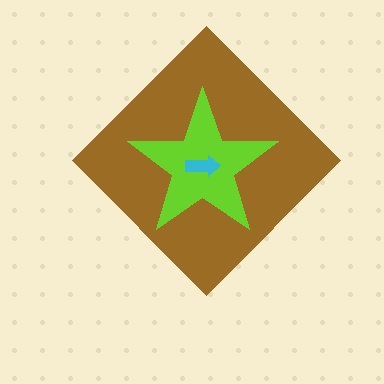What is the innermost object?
The cyan arrow.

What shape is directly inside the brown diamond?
The lime star.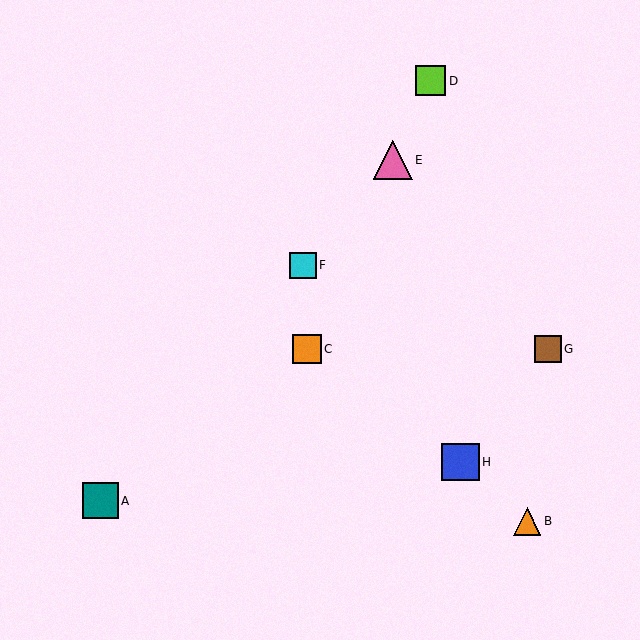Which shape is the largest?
The pink triangle (labeled E) is the largest.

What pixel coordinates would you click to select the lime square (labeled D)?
Click at (430, 81) to select the lime square D.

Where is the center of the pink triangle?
The center of the pink triangle is at (393, 160).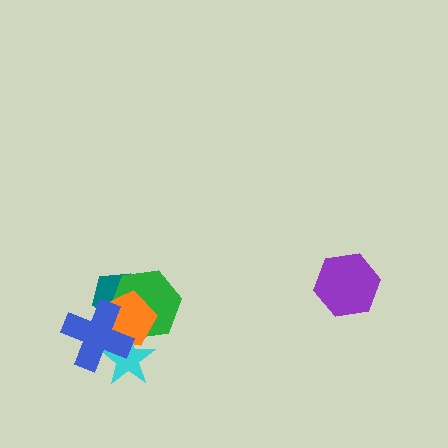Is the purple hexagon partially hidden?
No, no other shape covers it.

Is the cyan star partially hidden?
Yes, it is partially covered by another shape.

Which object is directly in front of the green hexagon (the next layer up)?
The cyan star is directly in front of the green hexagon.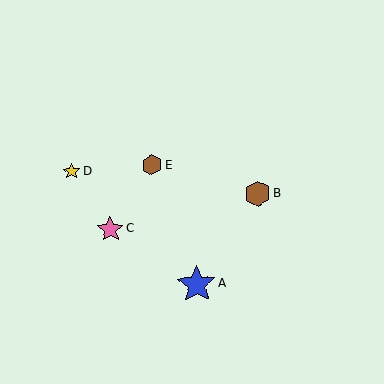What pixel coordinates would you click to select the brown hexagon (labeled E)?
Click at (152, 165) to select the brown hexagon E.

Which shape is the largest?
The blue star (labeled A) is the largest.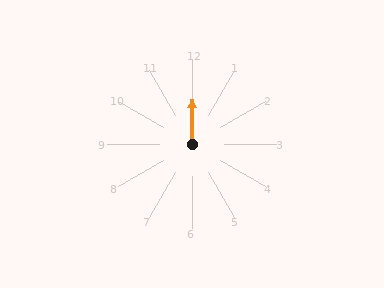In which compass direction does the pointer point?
North.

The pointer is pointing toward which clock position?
Roughly 12 o'clock.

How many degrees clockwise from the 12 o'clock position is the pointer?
Approximately 0 degrees.